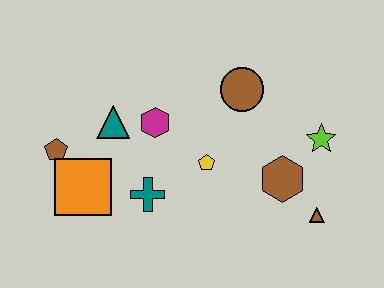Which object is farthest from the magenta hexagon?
The brown triangle is farthest from the magenta hexagon.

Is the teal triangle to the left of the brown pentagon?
No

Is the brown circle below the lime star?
No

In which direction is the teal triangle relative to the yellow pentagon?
The teal triangle is to the left of the yellow pentagon.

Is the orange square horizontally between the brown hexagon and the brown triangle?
No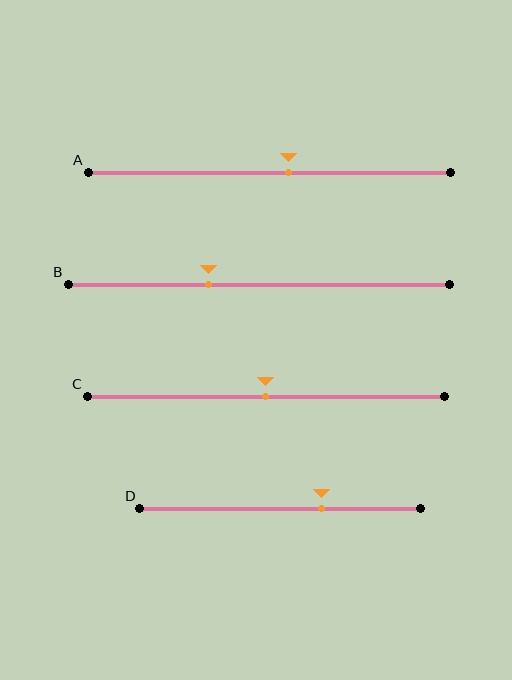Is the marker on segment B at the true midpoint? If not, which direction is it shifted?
No, the marker on segment B is shifted to the left by about 13% of the segment length.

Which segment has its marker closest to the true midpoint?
Segment C has its marker closest to the true midpoint.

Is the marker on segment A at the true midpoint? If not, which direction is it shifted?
No, the marker on segment A is shifted to the right by about 5% of the segment length.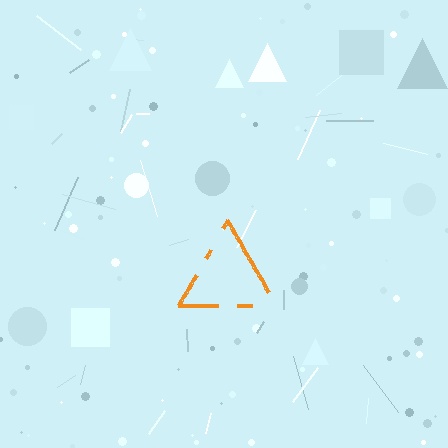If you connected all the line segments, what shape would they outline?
They would outline a triangle.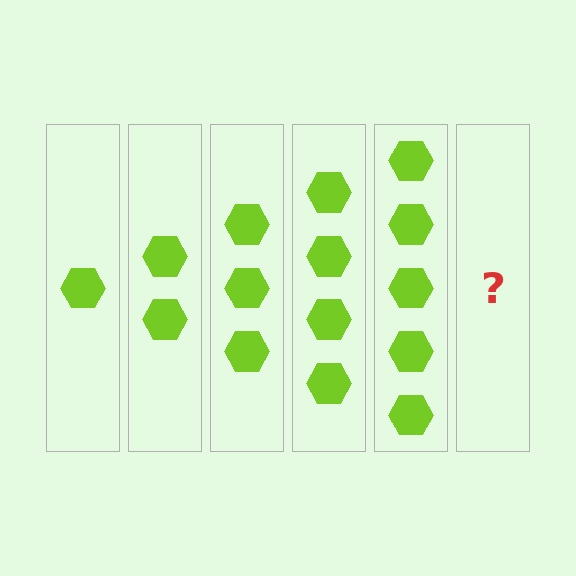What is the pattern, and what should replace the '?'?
The pattern is that each step adds one more hexagon. The '?' should be 6 hexagons.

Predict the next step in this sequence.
The next step is 6 hexagons.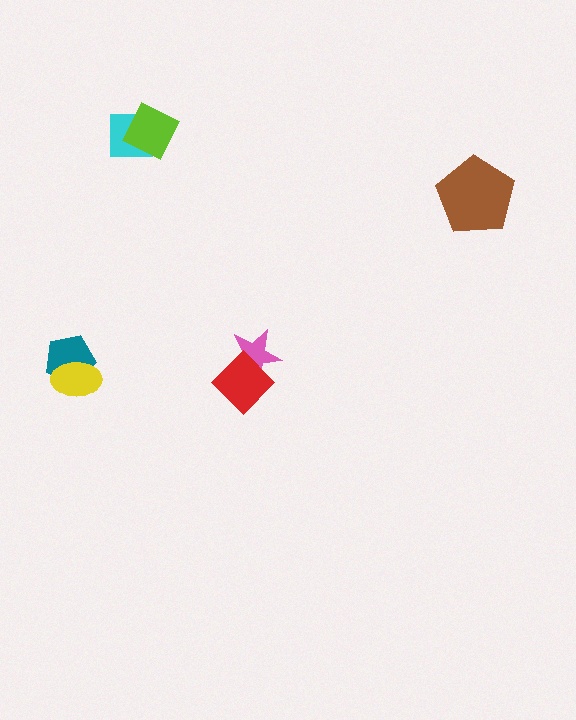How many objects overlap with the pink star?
1 object overlaps with the pink star.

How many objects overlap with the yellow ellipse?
1 object overlaps with the yellow ellipse.